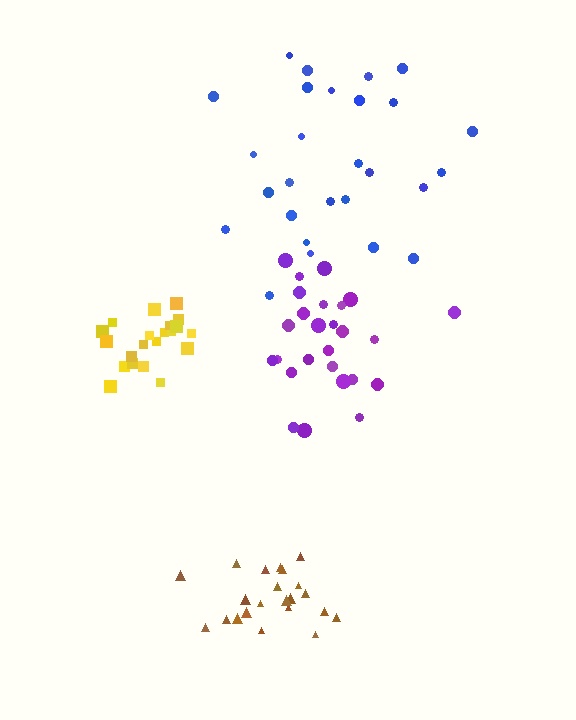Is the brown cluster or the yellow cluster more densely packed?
Yellow.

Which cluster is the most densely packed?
Yellow.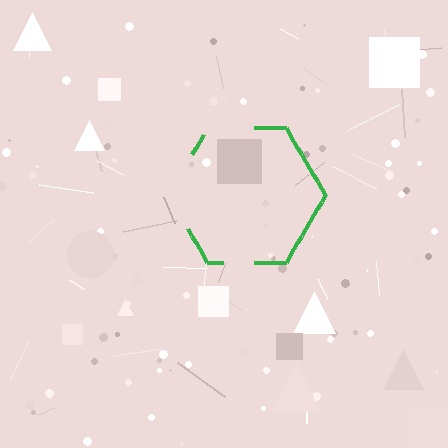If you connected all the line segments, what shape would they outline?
They would outline a hexagon.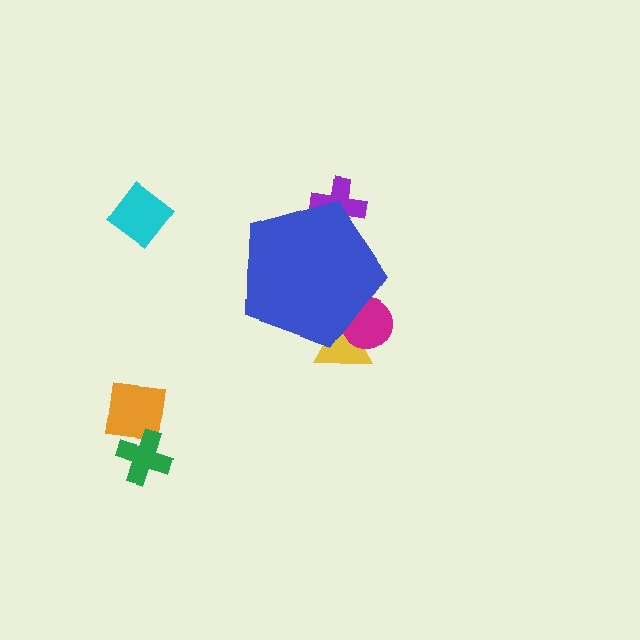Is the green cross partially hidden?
No, the green cross is fully visible.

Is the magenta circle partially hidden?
Yes, the magenta circle is partially hidden behind the blue pentagon.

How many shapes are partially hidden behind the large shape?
3 shapes are partially hidden.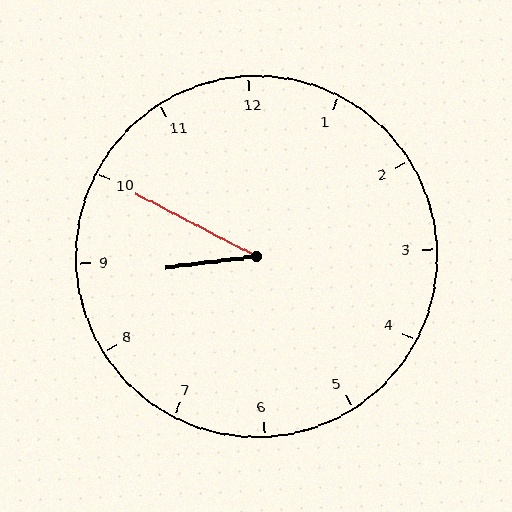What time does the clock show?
8:50.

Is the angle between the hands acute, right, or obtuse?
It is acute.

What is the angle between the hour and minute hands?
Approximately 35 degrees.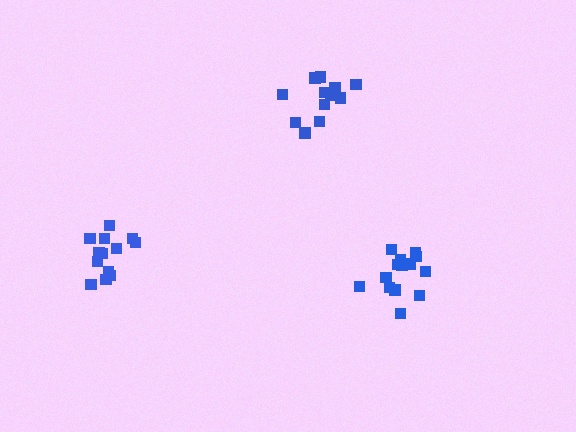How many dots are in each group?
Group 1: 12 dots, Group 2: 15 dots, Group 3: 13 dots (40 total).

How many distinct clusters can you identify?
There are 3 distinct clusters.